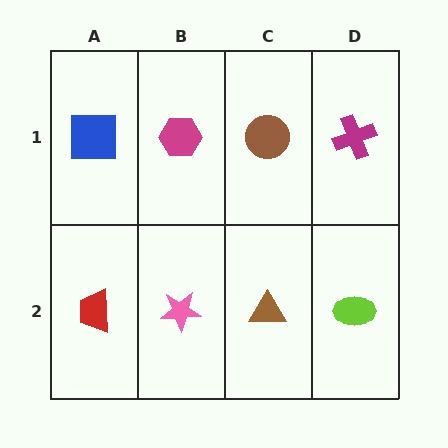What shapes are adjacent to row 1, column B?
A pink star (row 2, column B), a blue square (row 1, column A), a brown circle (row 1, column C).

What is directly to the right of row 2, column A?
A pink star.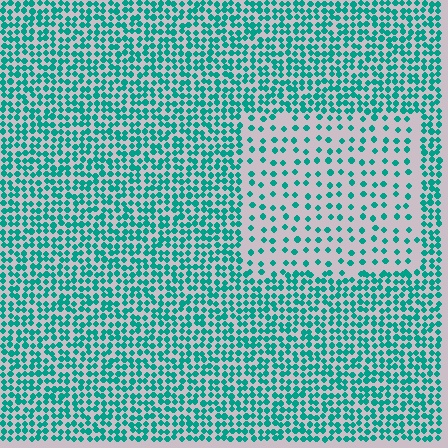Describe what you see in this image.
The image contains small teal elements arranged at two different densities. A rectangle-shaped region is visible where the elements are less densely packed than the surrounding area.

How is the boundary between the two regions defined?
The boundary is defined by a change in element density (approximately 2.5x ratio). All elements are the same color, size, and shape.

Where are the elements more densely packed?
The elements are more densely packed outside the rectangle boundary.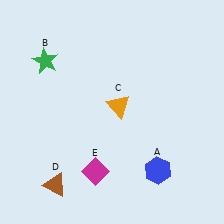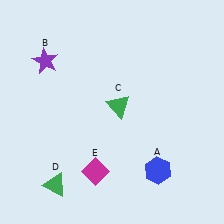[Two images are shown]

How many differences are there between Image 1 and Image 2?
There are 3 differences between the two images.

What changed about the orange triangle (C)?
In Image 1, C is orange. In Image 2, it changed to green.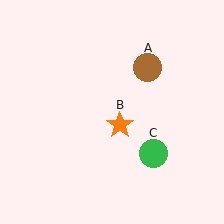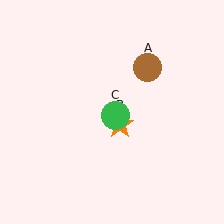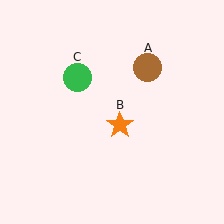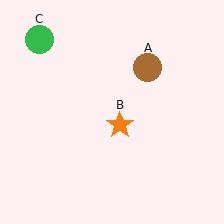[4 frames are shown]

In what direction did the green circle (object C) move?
The green circle (object C) moved up and to the left.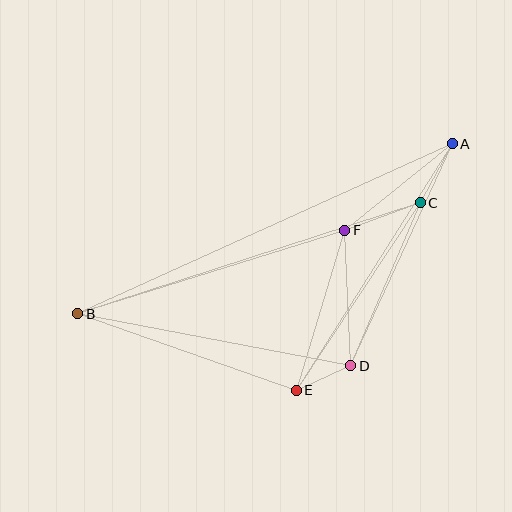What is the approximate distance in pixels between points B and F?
The distance between B and F is approximately 280 pixels.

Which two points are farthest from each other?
Points A and B are farthest from each other.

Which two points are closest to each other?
Points D and E are closest to each other.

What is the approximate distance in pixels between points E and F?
The distance between E and F is approximately 167 pixels.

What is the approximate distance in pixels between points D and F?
The distance between D and F is approximately 136 pixels.